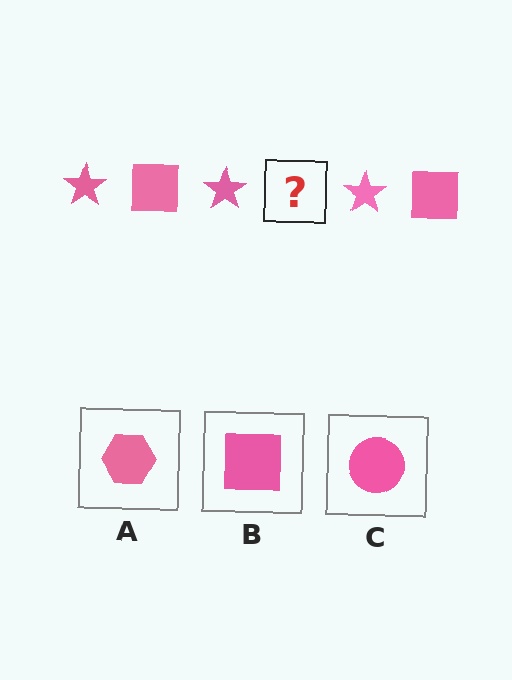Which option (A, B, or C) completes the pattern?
B.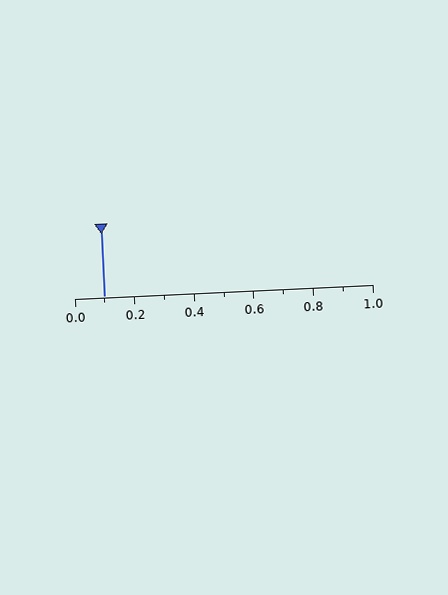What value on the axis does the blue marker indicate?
The marker indicates approximately 0.1.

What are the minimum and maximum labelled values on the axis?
The axis runs from 0.0 to 1.0.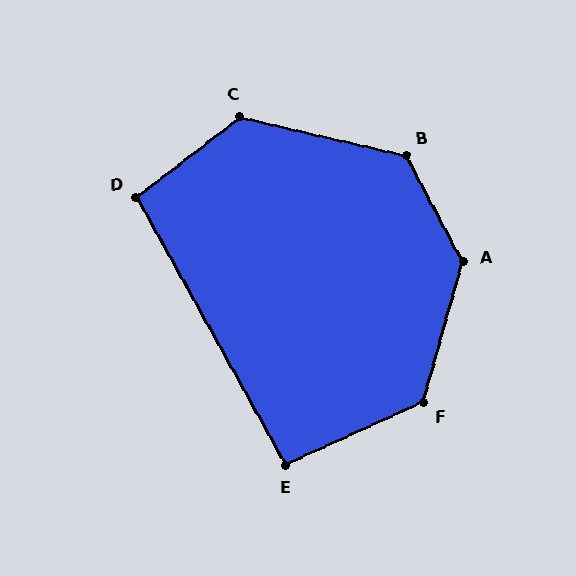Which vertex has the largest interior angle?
A, at approximately 136 degrees.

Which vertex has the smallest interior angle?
E, at approximately 95 degrees.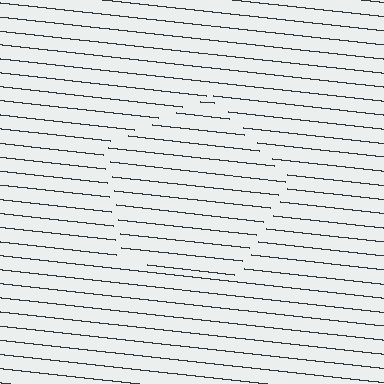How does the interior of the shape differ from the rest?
The interior of the shape contains the same grating, shifted by half a period — the contour is defined by the phase discontinuity where line-ends from the inner and outer gratings abut.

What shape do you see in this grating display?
An illusory pentagon. The interior of the shape contains the same grating, shifted by half a period — the contour is defined by the phase discontinuity where line-ends from the inner and outer gratings abut.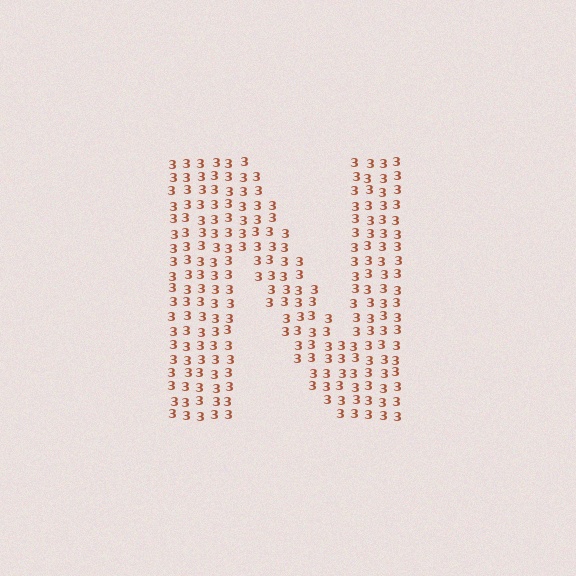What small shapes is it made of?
It is made of small digit 3's.